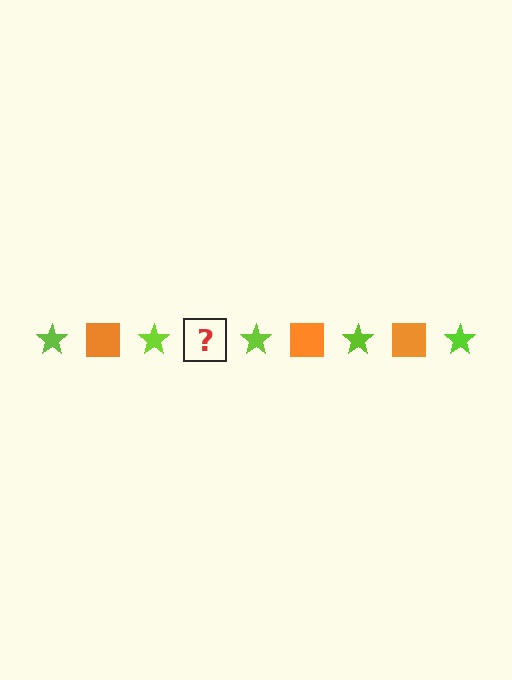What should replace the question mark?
The question mark should be replaced with an orange square.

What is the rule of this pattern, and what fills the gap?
The rule is that the pattern alternates between lime star and orange square. The gap should be filled with an orange square.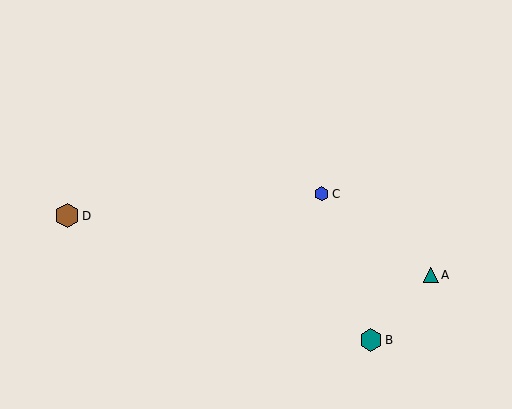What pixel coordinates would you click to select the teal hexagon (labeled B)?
Click at (371, 340) to select the teal hexagon B.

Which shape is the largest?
The brown hexagon (labeled D) is the largest.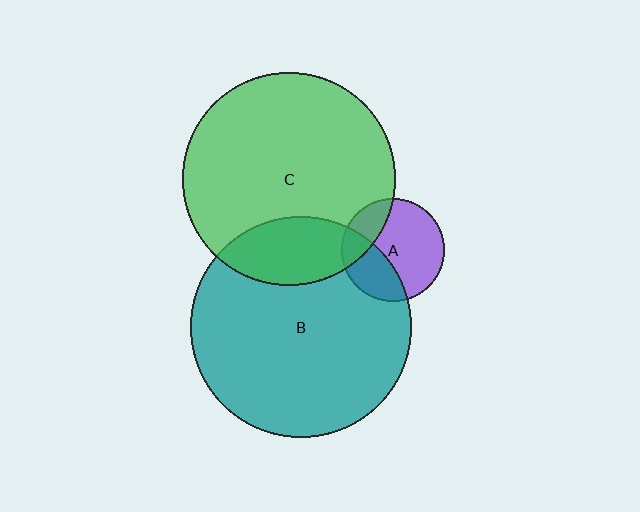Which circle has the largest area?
Circle B (teal).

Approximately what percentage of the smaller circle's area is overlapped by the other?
Approximately 35%.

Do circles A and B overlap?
Yes.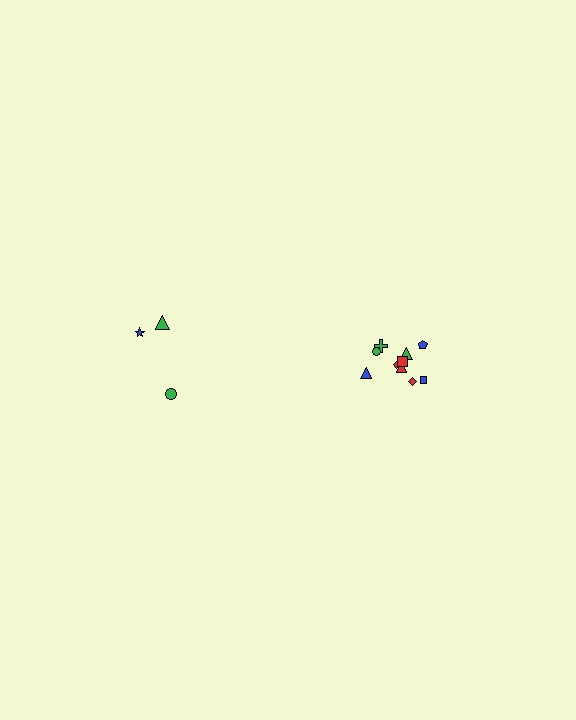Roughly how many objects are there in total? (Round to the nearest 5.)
Roughly 15 objects in total.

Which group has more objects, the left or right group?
The right group.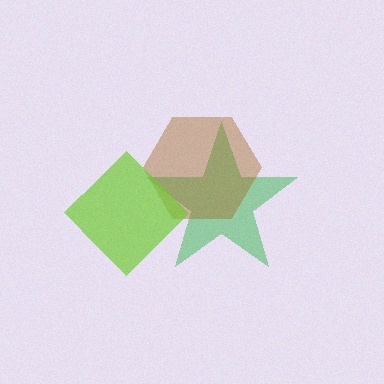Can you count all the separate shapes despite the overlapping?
Yes, there are 3 separate shapes.